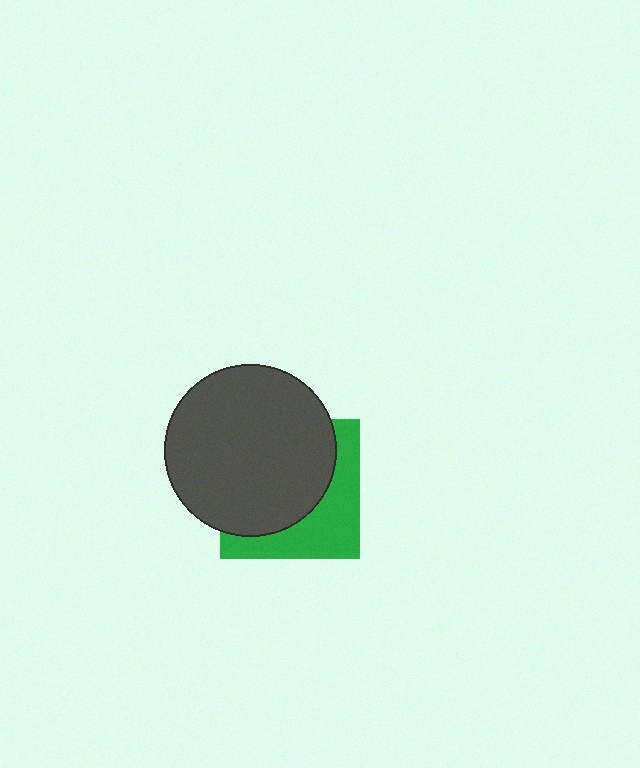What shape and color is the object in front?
The object in front is a dark gray circle.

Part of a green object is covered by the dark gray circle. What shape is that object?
It is a square.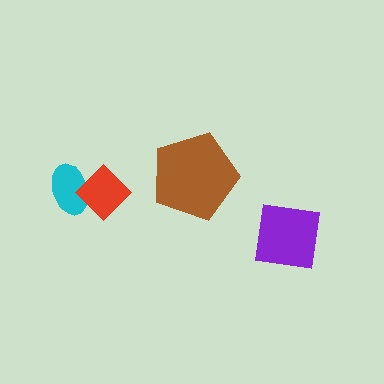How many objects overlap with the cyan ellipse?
1 object overlaps with the cyan ellipse.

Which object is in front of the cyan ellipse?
The red diamond is in front of the cyan ellipse.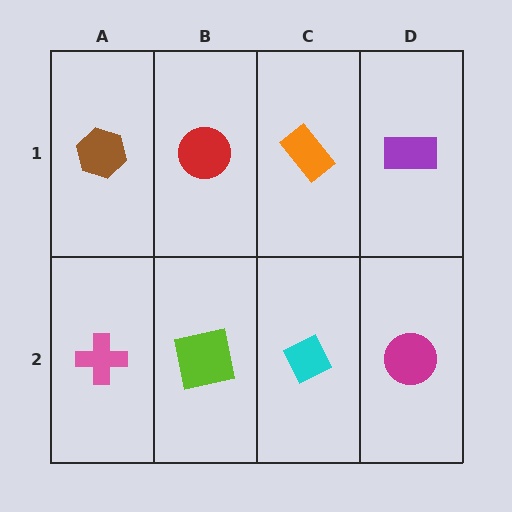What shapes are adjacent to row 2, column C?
An orange rectangle (row 1, column C), a lime square (row 2, column B), a magenta circle (row 2, column D).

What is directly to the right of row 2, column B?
A cyan diamond.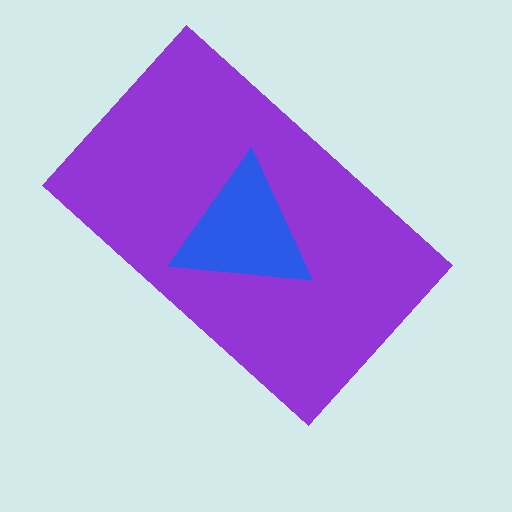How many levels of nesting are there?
2.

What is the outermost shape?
The purple rectangle.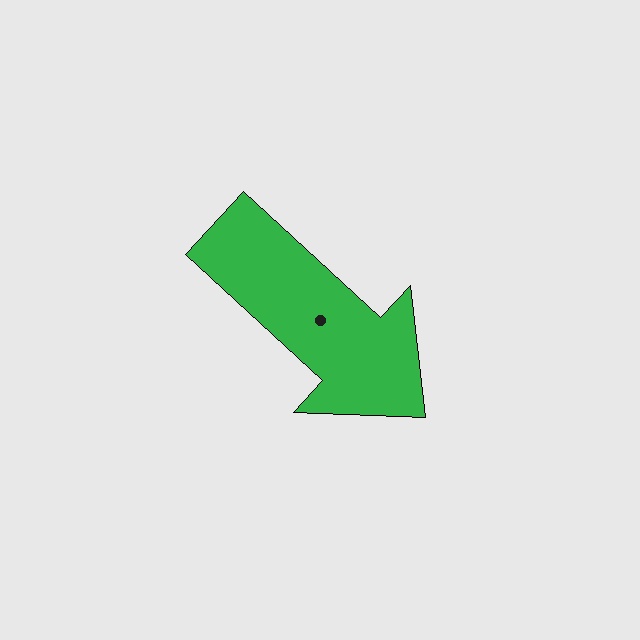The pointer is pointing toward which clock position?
Roughly 4 o'clock.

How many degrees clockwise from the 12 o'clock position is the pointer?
Approximately 133 degrees.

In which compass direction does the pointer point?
Southeast.